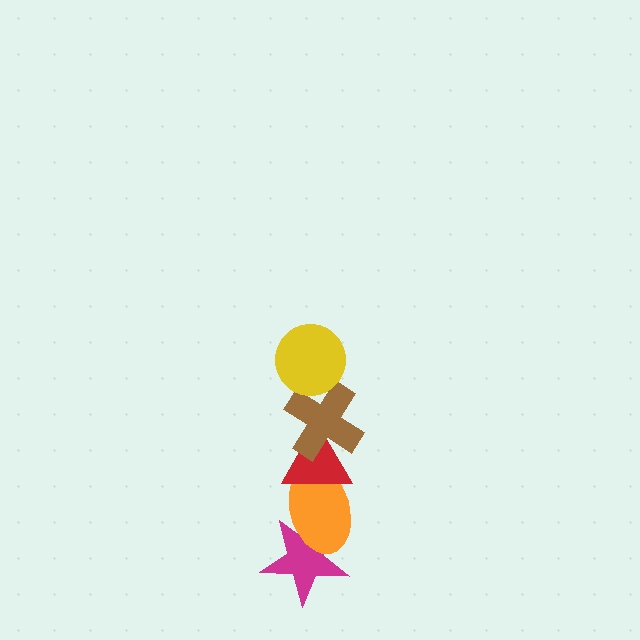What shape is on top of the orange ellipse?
The red triangle is on top of the orange ellipse.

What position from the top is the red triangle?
The red triangle is 3rd from the top.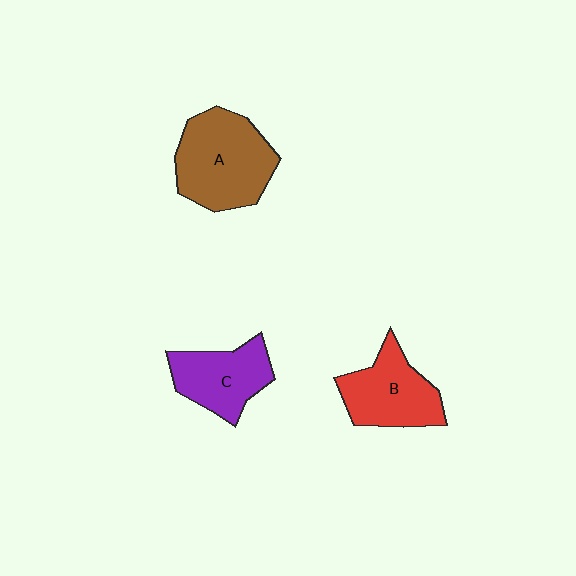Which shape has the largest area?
Shape A (brown).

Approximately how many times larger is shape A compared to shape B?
Approximately 1.3 times.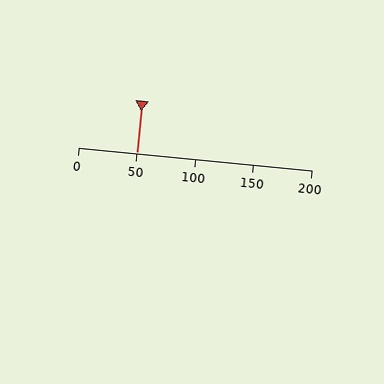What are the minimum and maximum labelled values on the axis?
The axis runs from 0 to 200.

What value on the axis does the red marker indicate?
The marker indicates approximately 50.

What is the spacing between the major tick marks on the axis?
The major ticks are spaced 50 apart.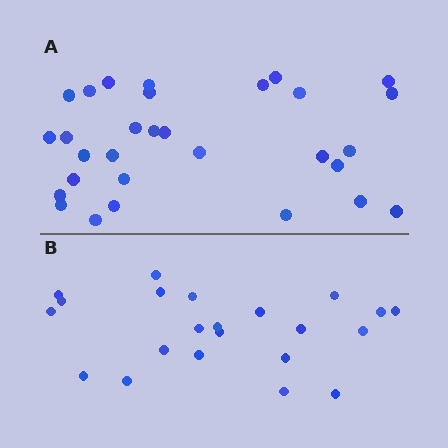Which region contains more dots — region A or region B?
Region A (the top region) has more dots.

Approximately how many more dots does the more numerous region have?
Region A has roughly 8 or so more dots than region B.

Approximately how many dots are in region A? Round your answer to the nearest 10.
About 30 dots.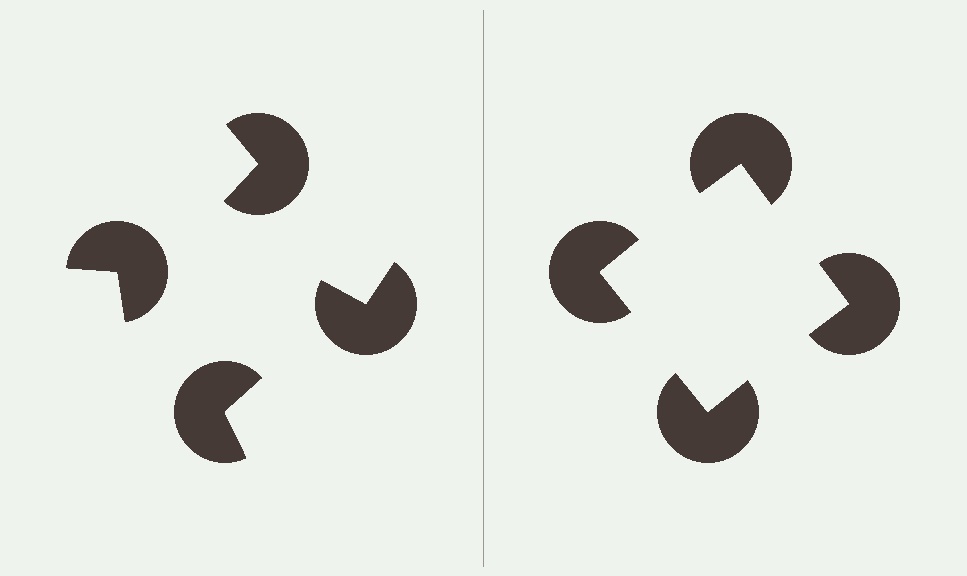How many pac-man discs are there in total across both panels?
8 — 4 on each side.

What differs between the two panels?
The pac-man discs are positioned identically on both sides; only the wedge orientations differ. On the right they align to a square; on the left they are misaligned.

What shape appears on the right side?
An illusory square.